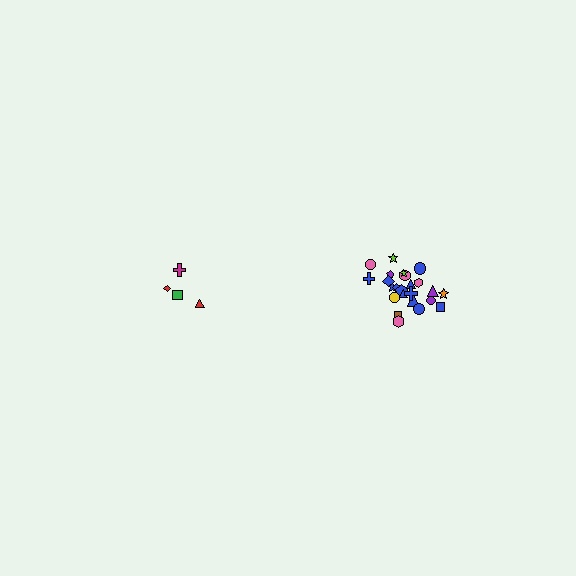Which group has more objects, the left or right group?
The right group.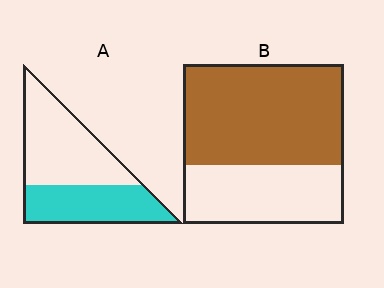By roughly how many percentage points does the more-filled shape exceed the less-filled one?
By roughly 20 percentage points (B over A).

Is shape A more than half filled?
No.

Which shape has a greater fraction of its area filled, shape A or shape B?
Shape B.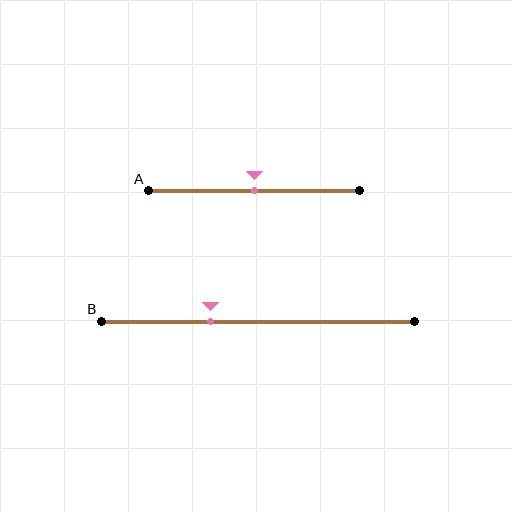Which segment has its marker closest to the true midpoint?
Segment A has its marker closest to the true midpoint.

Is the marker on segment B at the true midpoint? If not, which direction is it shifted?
No, the marker on segment B is shifted to the left by about 15% of the segment length.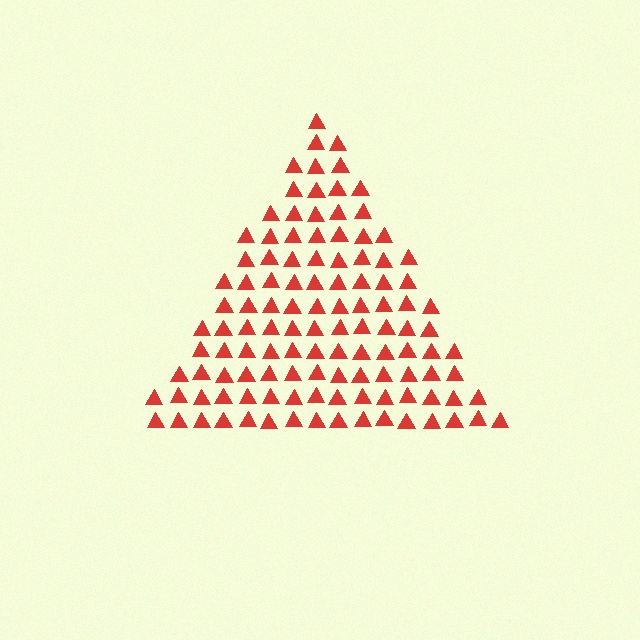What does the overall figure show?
The overall figure shows a triangle.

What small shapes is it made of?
It is made of small triangles.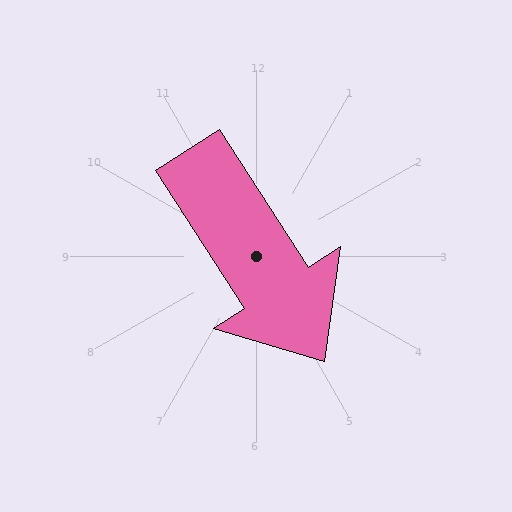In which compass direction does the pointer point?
Southeast.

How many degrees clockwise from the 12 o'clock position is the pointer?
Approximately 147 degrees.